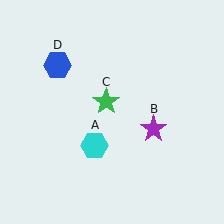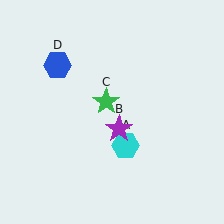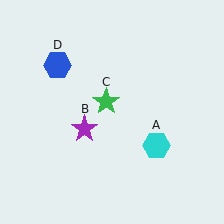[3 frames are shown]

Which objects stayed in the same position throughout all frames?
Green star (object C) and blue hexagon (object D) remained stationary.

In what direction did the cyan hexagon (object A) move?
The cyan hexagon (object A) moved right.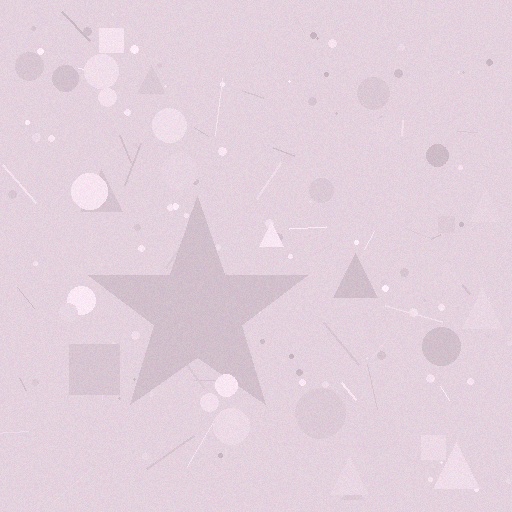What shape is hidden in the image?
A star is hidden in the image.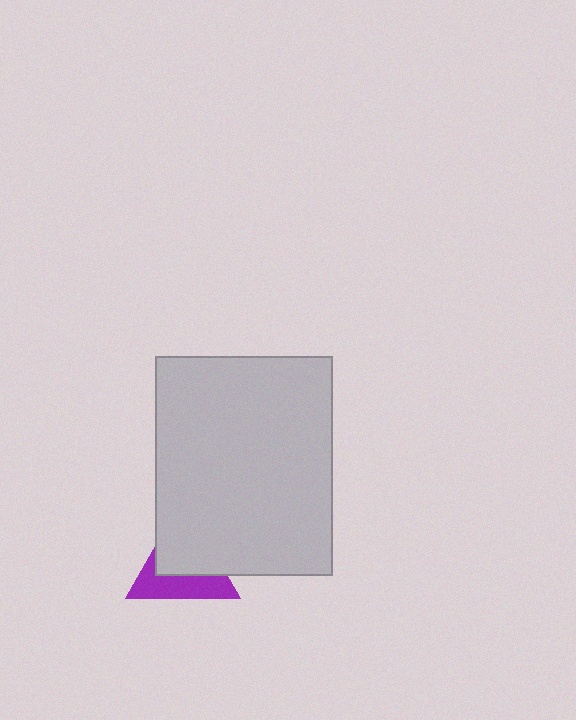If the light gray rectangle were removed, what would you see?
You would see the complete purple triangle.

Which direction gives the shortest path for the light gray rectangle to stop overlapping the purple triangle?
Moving toward the upper-right gives the shortest separation.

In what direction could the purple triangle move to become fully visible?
The purple triangle could move toward the lower-left. That would shift it out from behind the light gray rectangle entirely.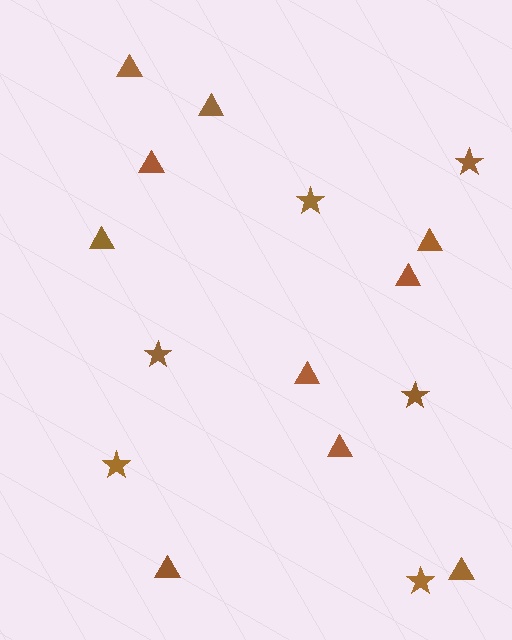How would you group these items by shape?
There are 2 groups: one group of triangles (10) and one group of stars (6).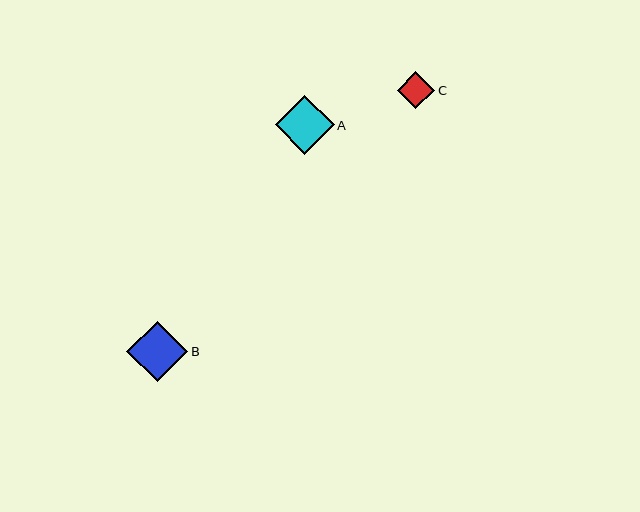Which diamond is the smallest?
Diamond C is the smallest with a size of approximately 38 pixels.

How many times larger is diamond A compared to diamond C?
Diamond A is approximately 1.6 times the size of diamond C.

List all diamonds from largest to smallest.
From largest to smallest: B, A, C.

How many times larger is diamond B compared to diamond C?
Diamond B is approximately 1.6 times the size of diamond C.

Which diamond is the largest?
Diamond B is the largest with a size of approximately 61 pixels.